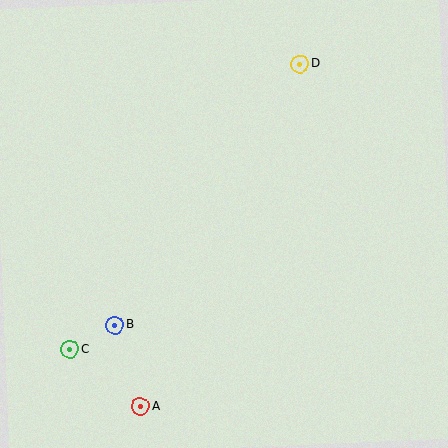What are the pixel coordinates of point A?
Point A is at (140, 406).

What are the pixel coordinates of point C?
Point C is at (70, 349).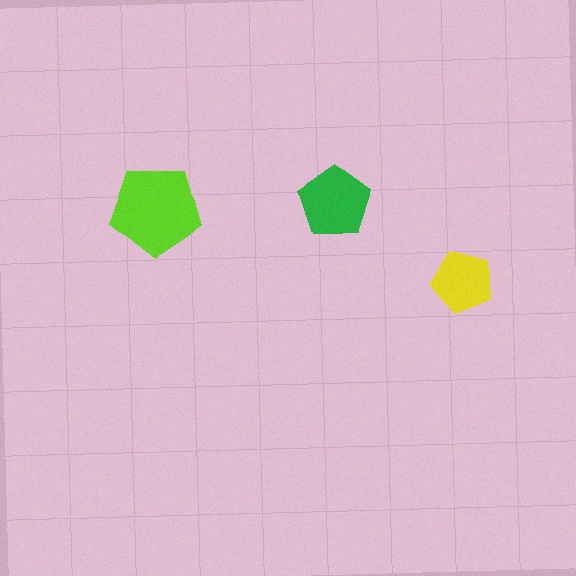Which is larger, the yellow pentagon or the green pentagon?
The green one.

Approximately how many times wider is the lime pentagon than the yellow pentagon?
About 1.5 times wider.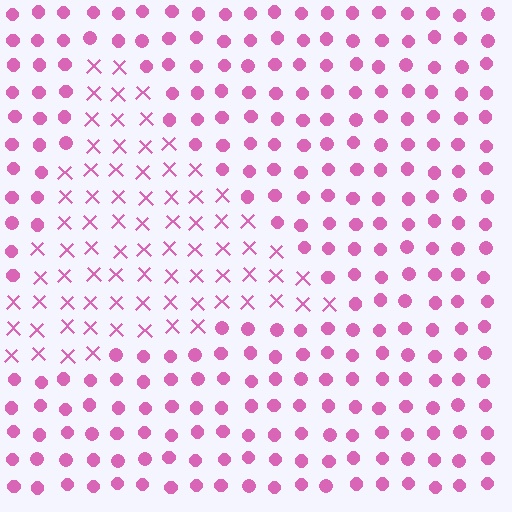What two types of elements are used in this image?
The image uses X marks inside the triangle region and circles outside it.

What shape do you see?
I see a triangle.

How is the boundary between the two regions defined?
The boundary is defined by a change in element shape: X marks inside vs. circles outside. All elements share the same color and spacing.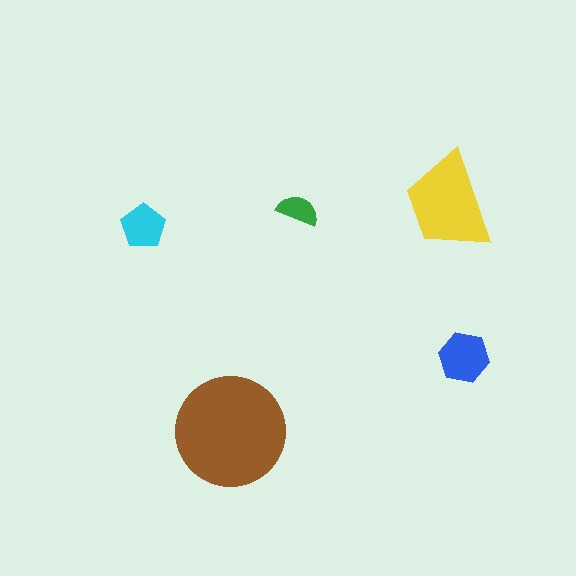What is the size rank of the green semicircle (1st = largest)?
5th.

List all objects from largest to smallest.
The brown circle, the yellow trapezoid, the blue hexagon, the cyan pentagon, the green semicircle.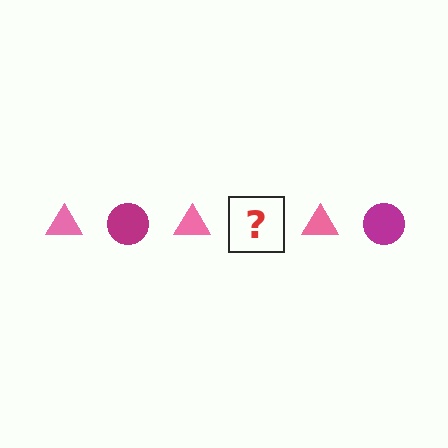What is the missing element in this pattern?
The missing element is a magenta circle.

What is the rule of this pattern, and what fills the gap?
The rule is that the pattern alternates between pink triangle and magenta circle. The gap should be filled with a magenta circle.